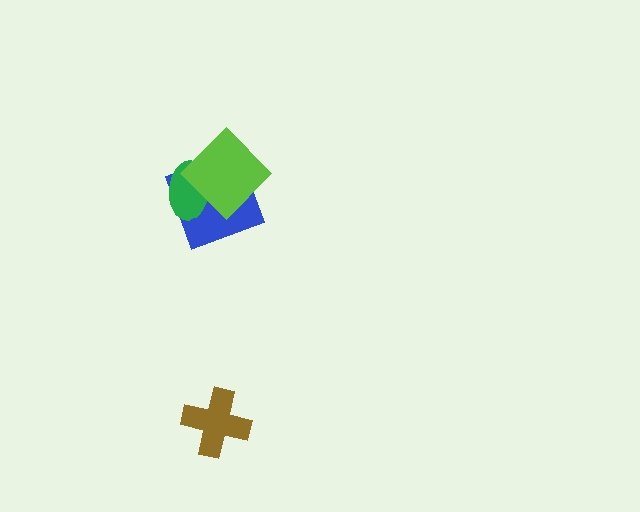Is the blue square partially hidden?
Yes, it is partially covered by another shape.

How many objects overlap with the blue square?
2 objects overlap with the blue square.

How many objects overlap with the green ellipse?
2 objects overlap with the green ellipse.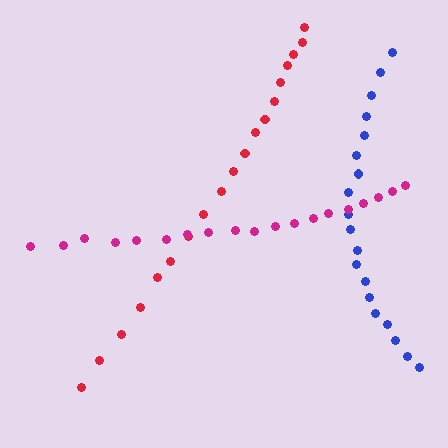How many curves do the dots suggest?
There are 3 distinct paths.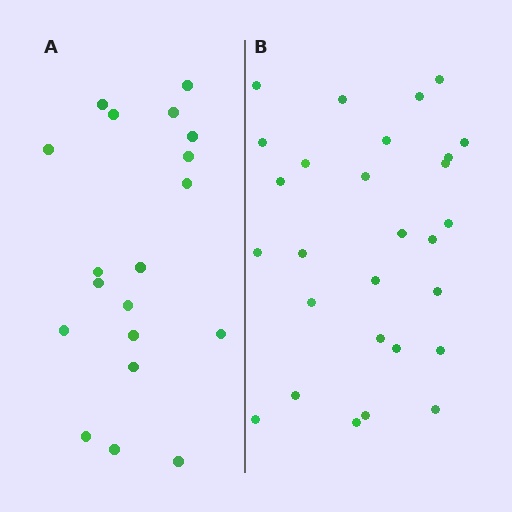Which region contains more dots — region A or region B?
Region B (the right region) has more dots.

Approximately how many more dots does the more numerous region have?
Region B has roughly 8 or so more dots than region A.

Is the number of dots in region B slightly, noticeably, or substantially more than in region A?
Region B has substantially more. The ratio is roughly 1.5 to 1.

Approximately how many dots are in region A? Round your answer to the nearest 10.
About 20 dots. (The exact count is 19, which rounds to 20.)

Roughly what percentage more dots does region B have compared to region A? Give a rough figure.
About 45% more.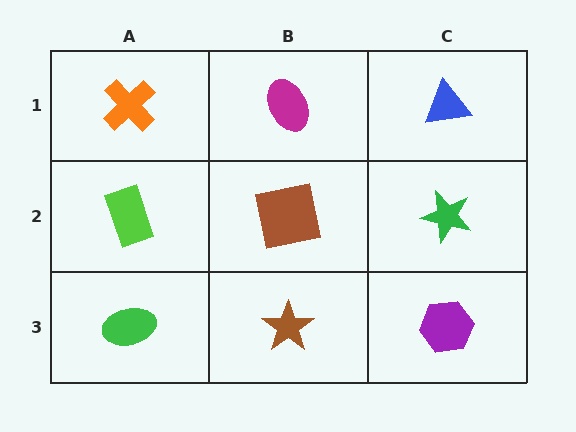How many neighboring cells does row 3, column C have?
2.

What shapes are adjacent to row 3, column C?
A green star (row 2, column C), a brown star (row 3, column B).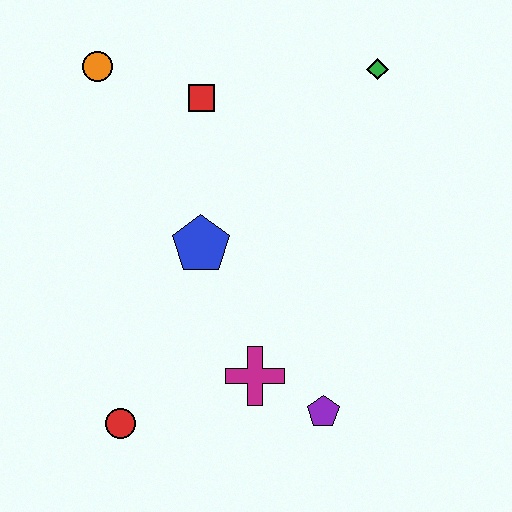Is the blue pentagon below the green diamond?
Yes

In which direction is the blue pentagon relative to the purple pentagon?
The blue pentagon is above the purple pentagon.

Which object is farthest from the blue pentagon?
The green diamond is farthest from the blue pentagon.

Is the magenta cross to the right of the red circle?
Yes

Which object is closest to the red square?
The orange circle is closest to the red square.